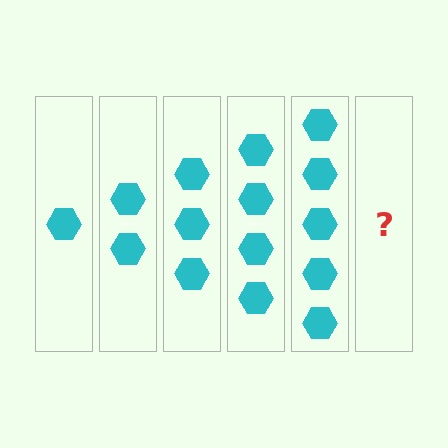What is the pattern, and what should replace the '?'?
The pattern is that each step adds one more hexagon. The '?' should be 6 hexagons.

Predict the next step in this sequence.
The next step is 6 hexagons.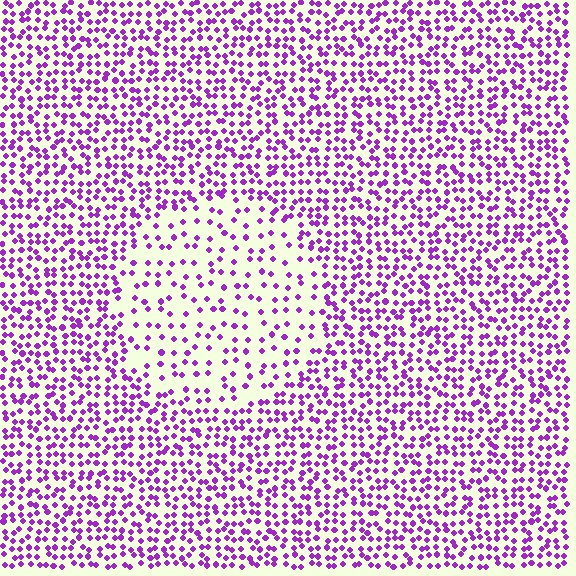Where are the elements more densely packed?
The elements are more densely packed outside the circle boundary.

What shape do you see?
I see a circle.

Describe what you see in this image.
The image contains small purple elements arranged at two different densities. A circle-shaped region is visible where the elements are less densely packed than the surrounding area.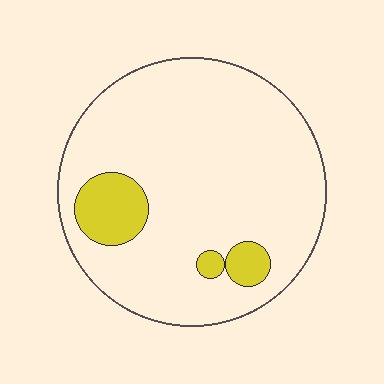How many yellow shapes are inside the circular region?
3.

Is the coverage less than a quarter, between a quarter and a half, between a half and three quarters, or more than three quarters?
Less than a quarter.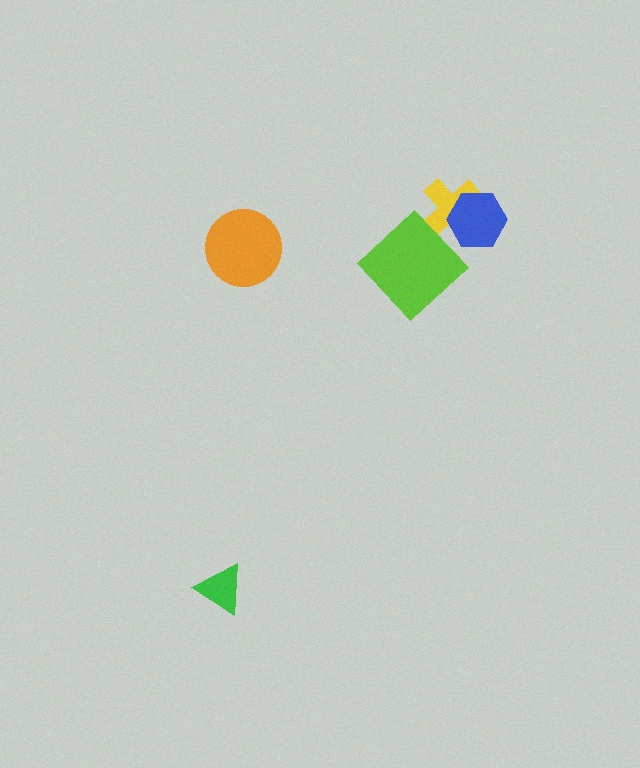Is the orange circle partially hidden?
No, no other shape covers it.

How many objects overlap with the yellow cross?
1 object overlaps with the yellow cross.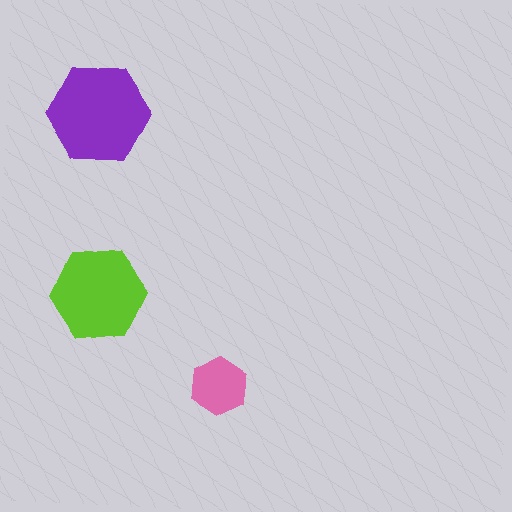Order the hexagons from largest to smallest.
the purple one, the lime one, the pink one.